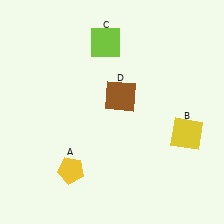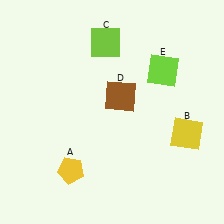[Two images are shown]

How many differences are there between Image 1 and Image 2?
There is 1 difference between the two images.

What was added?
A lime square (E) was added in Image 2.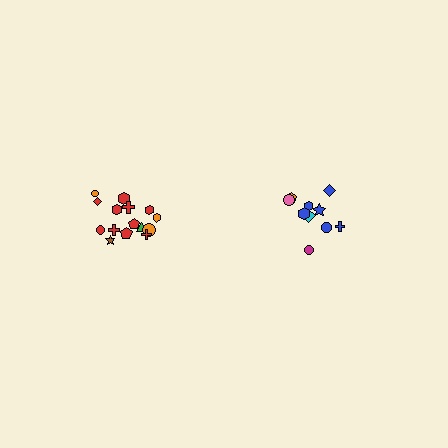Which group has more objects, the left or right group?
The left group.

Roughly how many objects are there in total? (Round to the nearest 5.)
Roughly 25 objects in total.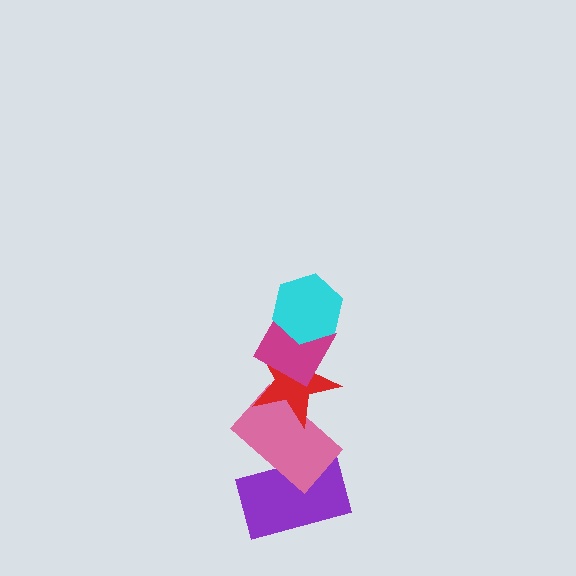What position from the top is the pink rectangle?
The pink rectangle is 4th from the top.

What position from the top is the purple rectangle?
The purple rectangle is 5th from the top.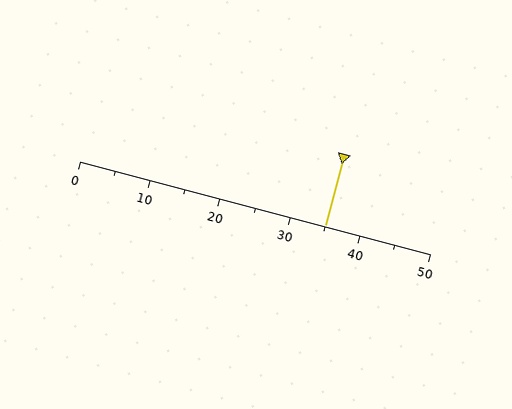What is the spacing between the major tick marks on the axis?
The major ticks are spaced 10 apart.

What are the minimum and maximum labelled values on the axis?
The axis runs from 0 to 50.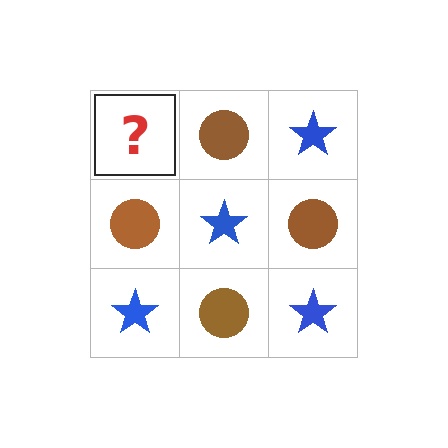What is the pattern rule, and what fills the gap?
The rule is that it alternates blue star and brown circle in a checkerboard pattern. The gap should be filled with a blue star.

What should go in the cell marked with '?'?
The missing cell should contain a blue star.